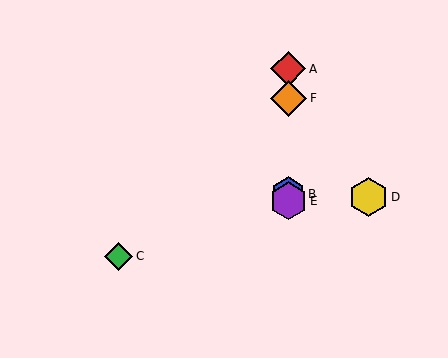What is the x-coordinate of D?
Object D is at x≈368.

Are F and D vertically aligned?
No, F is at x≈288 and D is at x≈368.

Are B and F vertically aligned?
Yes, both are at x≈288.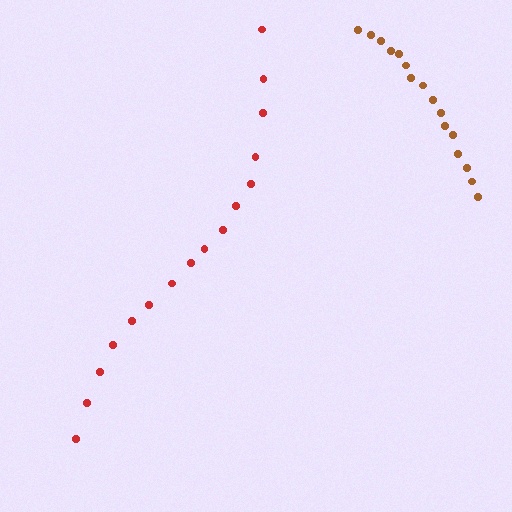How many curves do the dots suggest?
There are 2 distinct paths.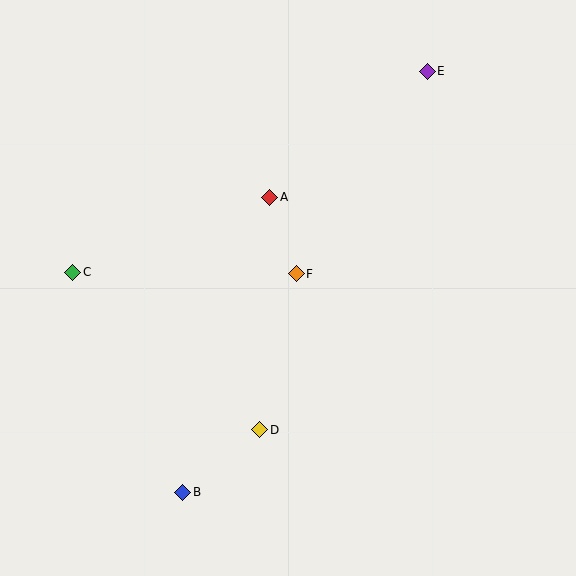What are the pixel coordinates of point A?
Point A is at (270, 197).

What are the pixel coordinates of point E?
Point E is at (427, 71).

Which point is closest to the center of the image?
Point F at (296, 274) is closest to the center.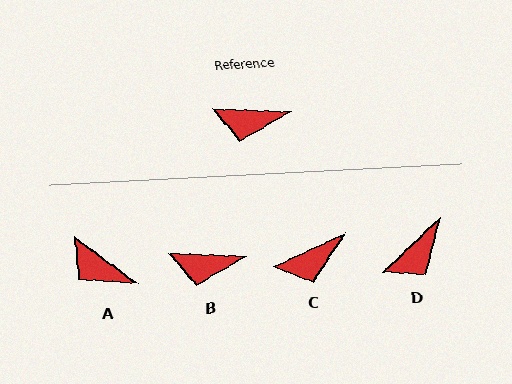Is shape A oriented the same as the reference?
No, it is off by about 34 degrees.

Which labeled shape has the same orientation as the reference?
B.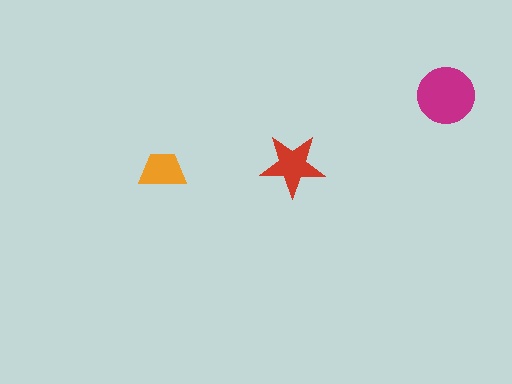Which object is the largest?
The magenta circle.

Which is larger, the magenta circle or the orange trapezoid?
The magenta circle.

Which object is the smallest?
The orange trapezoid.